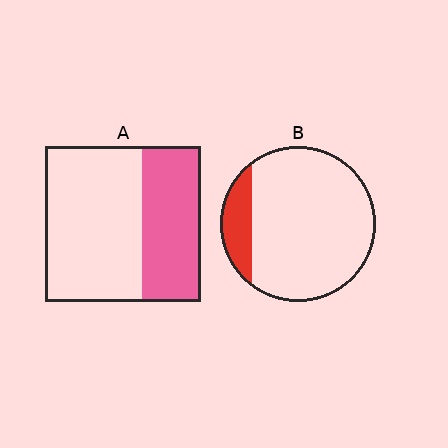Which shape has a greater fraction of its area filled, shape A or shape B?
Shape A.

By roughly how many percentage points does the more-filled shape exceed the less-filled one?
By roughly 25 percentage points (A over B).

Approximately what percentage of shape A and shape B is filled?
A is approximately 40% and B is approximately 15%.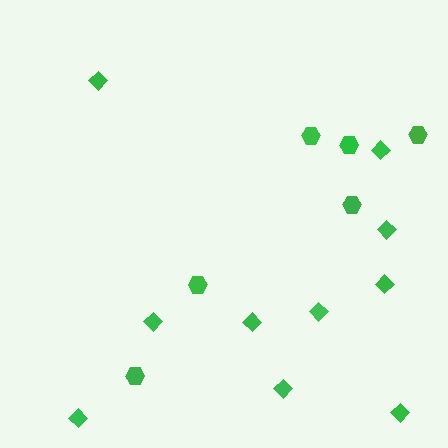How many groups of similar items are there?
There are 2 groups: one group of hexagons (6) and one group of diamonds (10).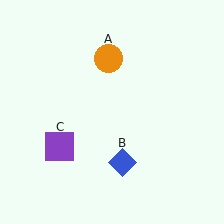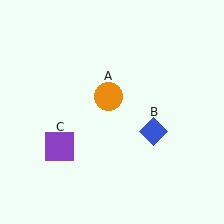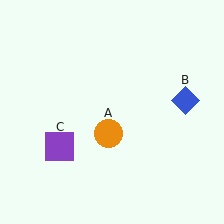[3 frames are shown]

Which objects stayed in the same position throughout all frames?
Purple square (object C) remained stationary.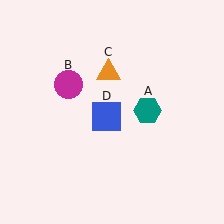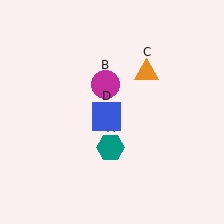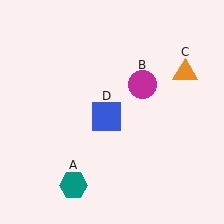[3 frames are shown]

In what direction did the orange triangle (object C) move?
The orange triangle (object C) moved right.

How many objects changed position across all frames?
3 objects changed position: teal hexagon (object A), magenta circle (object B), orange triangle (object C).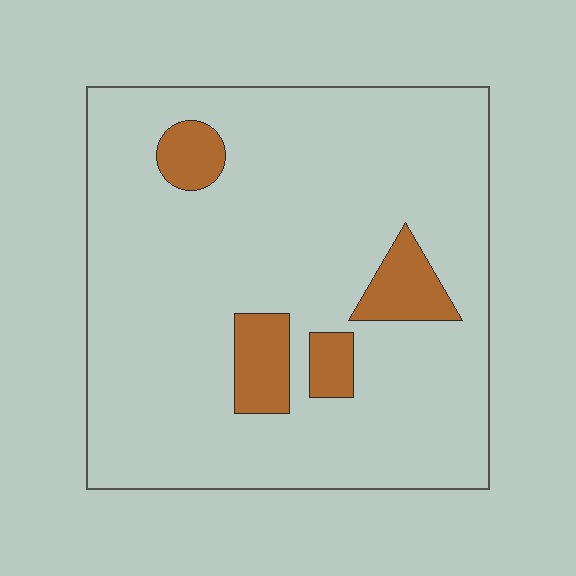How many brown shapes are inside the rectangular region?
4.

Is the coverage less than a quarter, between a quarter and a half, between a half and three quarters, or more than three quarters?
Less than a quarter.